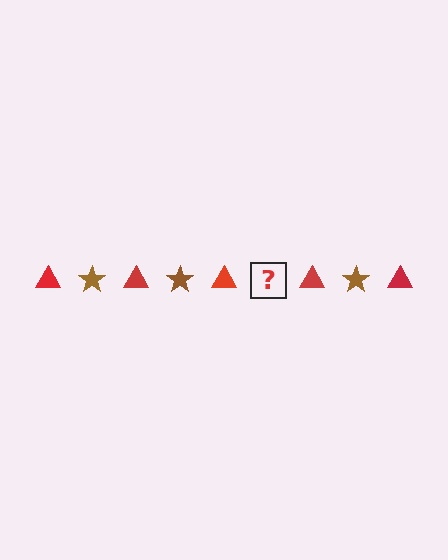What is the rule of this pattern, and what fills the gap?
The rule is that the pattern alternates between red triangle and brown star. The gap should be filled with a brown star.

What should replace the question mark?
The question mark should be replaced with a brown star.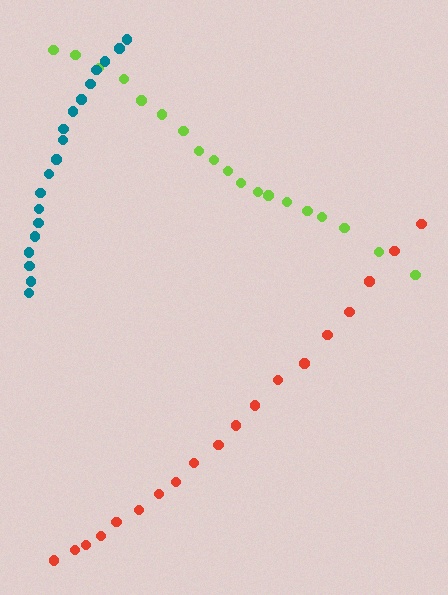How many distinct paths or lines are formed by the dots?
There are 3 distinct paths.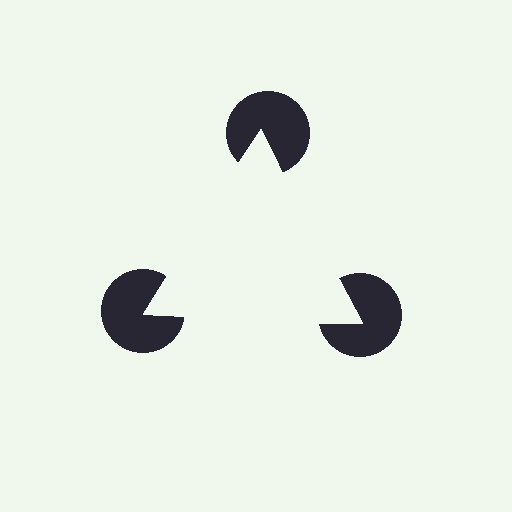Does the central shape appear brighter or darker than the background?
It typically appears slightly brighter than the background, even though no actual brightness change is drawn.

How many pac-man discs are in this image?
There are 3 — one at each vertex of the illusory triangle.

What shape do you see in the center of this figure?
An illusory triangle — its edges are inferred from the aligned wedge cuts in the pac-man discs, not physically drawn.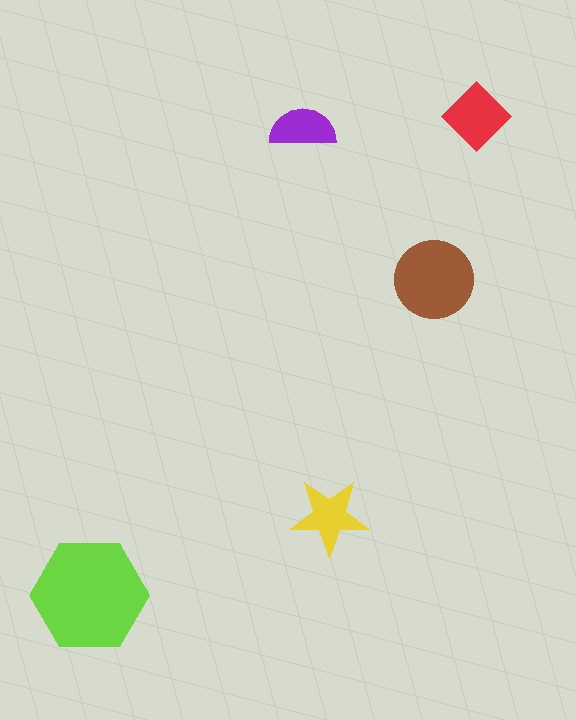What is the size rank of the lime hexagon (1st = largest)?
1st.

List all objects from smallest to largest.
The purple semicircle, the yellow star, the red diamond, the brown circle, the lime hexagon.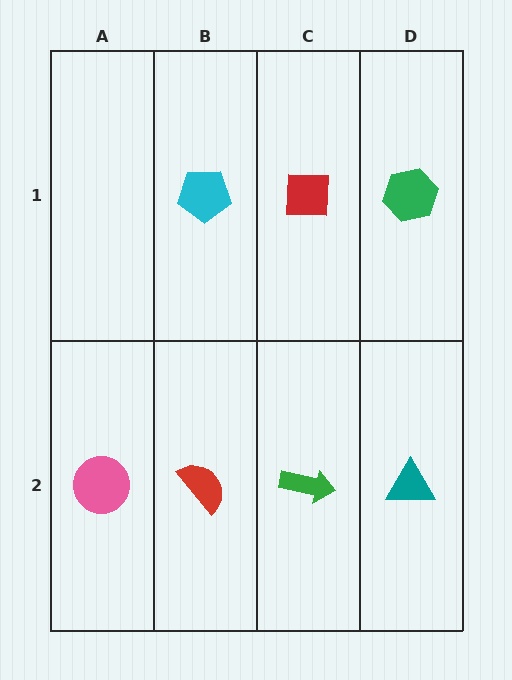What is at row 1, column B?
A cyan pentagon.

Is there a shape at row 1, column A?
No, that cell is empty.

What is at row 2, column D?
A teal triangle.